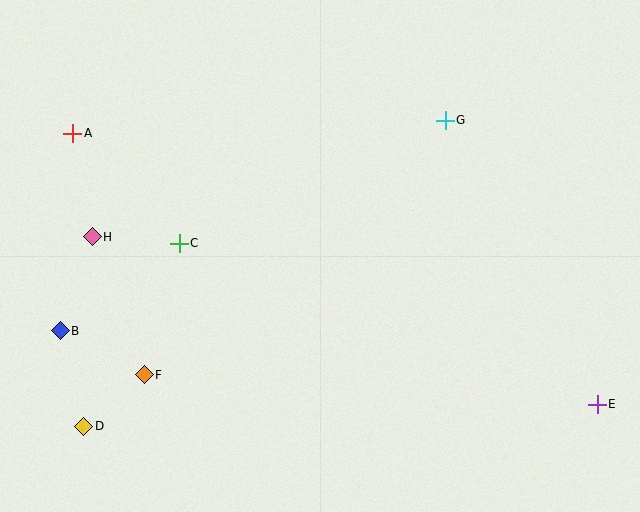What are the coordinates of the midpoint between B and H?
The midpoint between B and H is at (76, 284).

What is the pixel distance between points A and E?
The distance between A and E is 590 pixels.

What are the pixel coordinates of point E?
Point E is at (597, 404).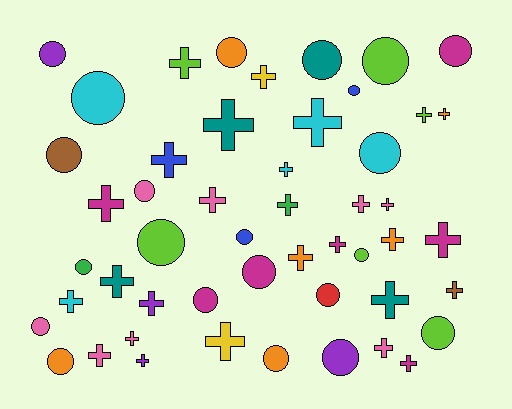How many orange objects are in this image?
There are 6 orange objects.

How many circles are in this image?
There are 22 circles.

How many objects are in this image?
There are 50 objects.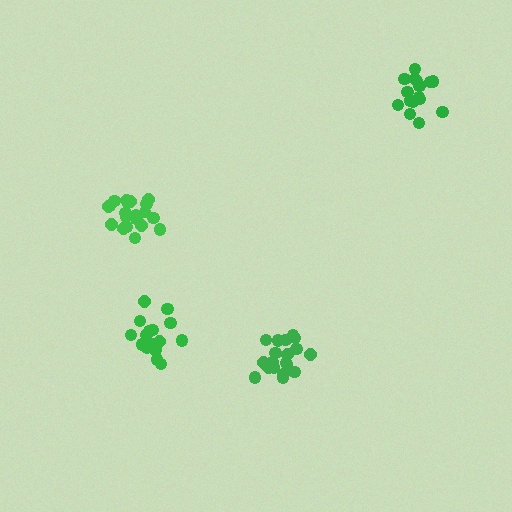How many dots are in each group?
Group 1: 17 dots, Group 2: 16 dots, Group 3: 20 dots, Group 4: 20 dots (73 total).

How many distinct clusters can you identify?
There are 4 distinct clusters.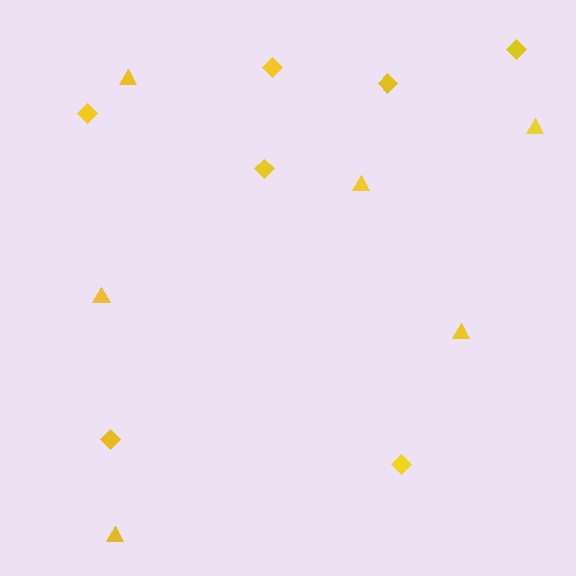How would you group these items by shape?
There are 2 groups: one group of diamonds (7) and one group of triangles (6).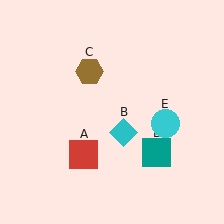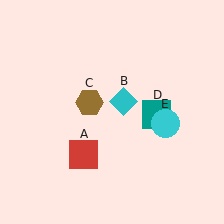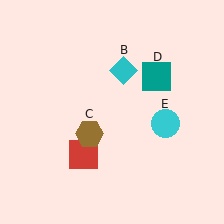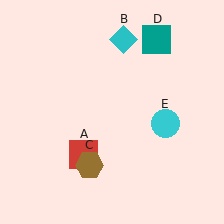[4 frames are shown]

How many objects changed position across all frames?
3 objects changed position: cyan diamond (object B), brown hexagon (object C), teal square (object D).